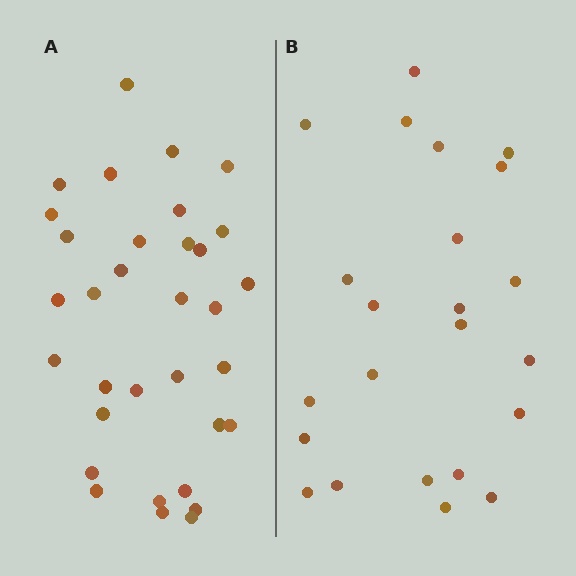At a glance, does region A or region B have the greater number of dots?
Region A (the left region) has more dots.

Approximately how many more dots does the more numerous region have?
Region A has roughly 10 or so more dots than region B.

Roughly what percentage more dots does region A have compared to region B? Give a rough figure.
About 45% more.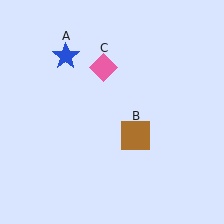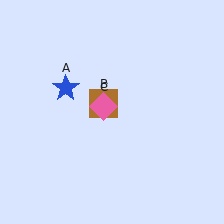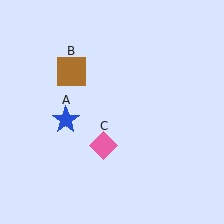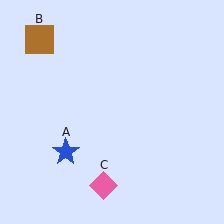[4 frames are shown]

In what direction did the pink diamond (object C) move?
The pink diamond (object C) moved down.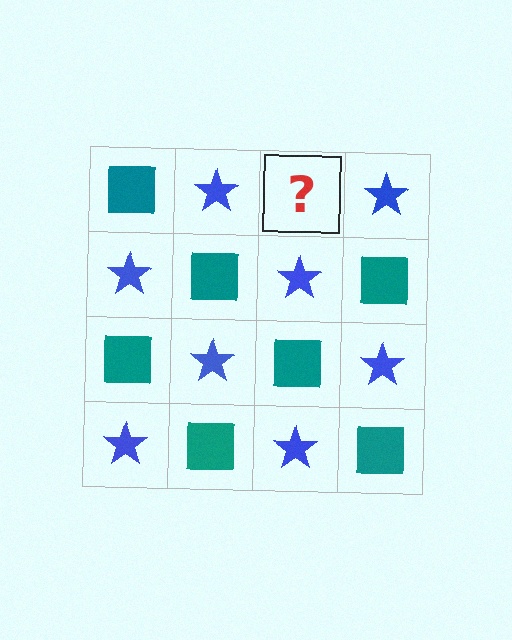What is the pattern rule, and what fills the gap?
The rule is that it alternates teal square and blue star in a checkerboard pattern. The gap should be filled with a teal square.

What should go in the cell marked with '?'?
The missing cell should contain a teal square.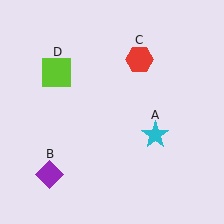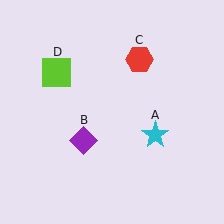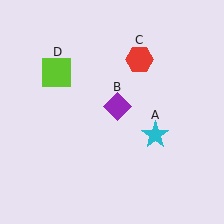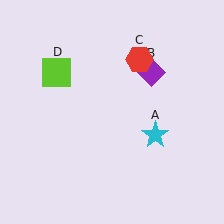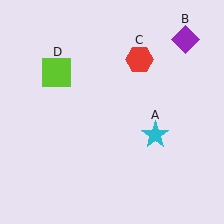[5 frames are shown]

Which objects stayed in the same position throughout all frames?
Cyan star (object A) and red hexagon (object C) and lime square (object D) remained stationary.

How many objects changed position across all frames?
1 object changed position: purple diamond (object B).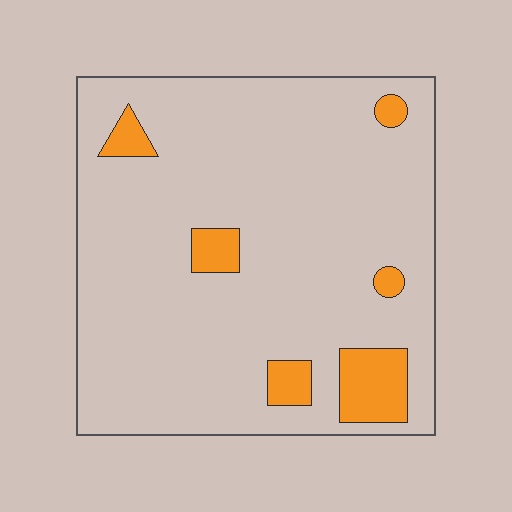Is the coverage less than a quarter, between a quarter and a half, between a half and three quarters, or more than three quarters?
Less than a quarter.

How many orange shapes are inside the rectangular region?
6.